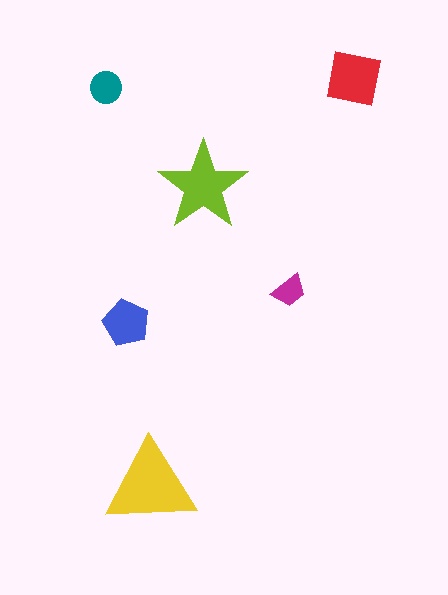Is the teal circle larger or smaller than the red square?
Smaller.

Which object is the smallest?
The magenta trapezoid.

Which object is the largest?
The yellow triangle.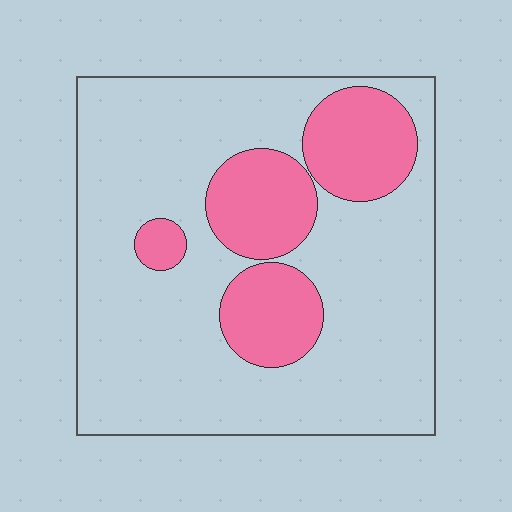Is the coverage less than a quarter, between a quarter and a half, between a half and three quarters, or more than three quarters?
Less than a quarter.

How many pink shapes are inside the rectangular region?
4.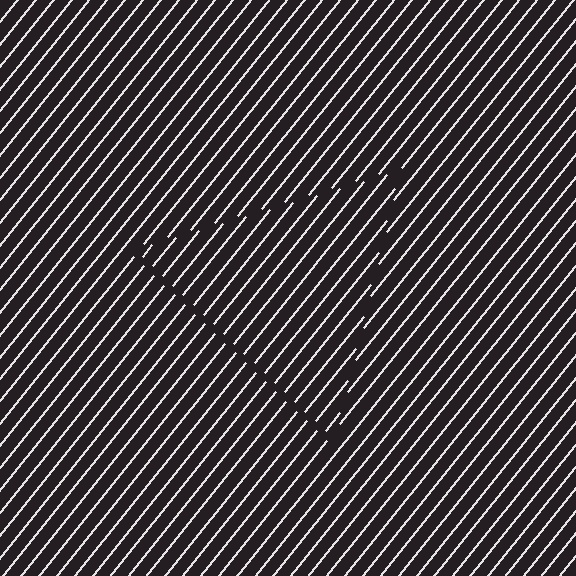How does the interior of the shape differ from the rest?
The interior of the shape contains the same grating, shifted by half a period — the contour is defined by the phase discontinuity where line-ends from the inner and outer gratings abut.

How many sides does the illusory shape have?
3 sides — the line-ends trace a triangle.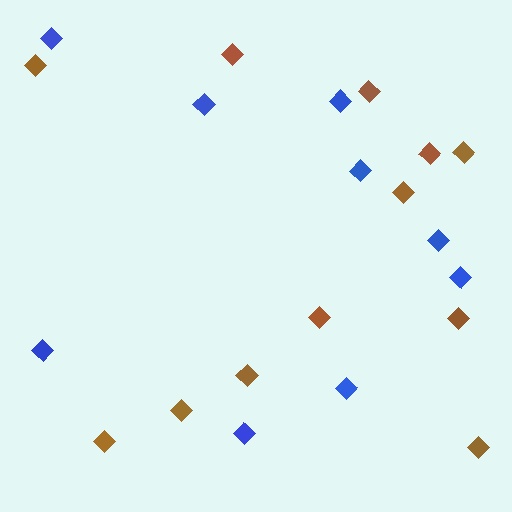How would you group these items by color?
There are 2 groups: one group of brown diamonds (12) and one group of blue diamonds (9).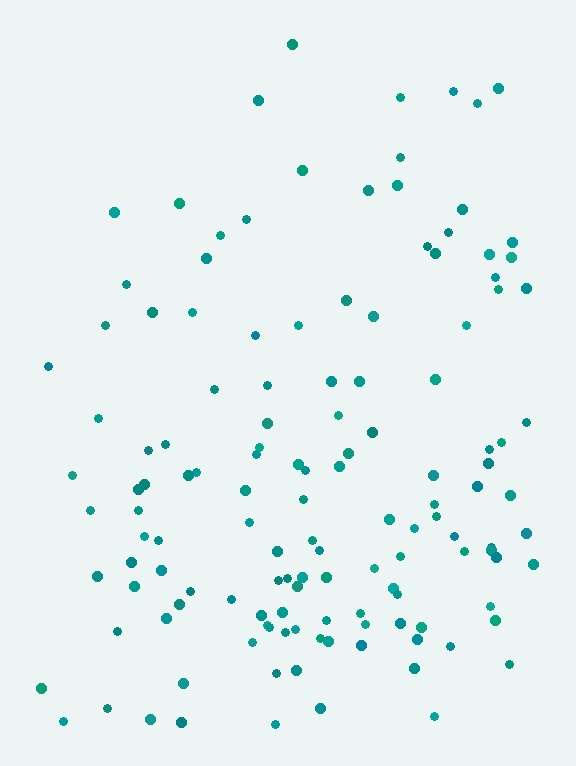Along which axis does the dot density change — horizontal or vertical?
Vertical.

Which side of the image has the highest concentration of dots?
The bottom.